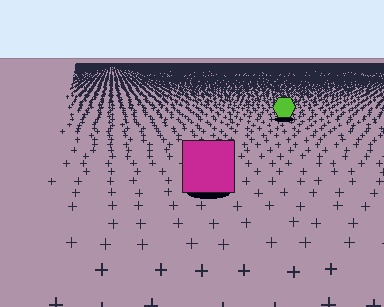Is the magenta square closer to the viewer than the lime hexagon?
Yes. The magenta square is closer — you can tell from the texture gradient: the ground texture is coarser near it.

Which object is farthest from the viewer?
The lime hexagon is farthest from the viewer. It appears smaller and the ground texture around it is denser.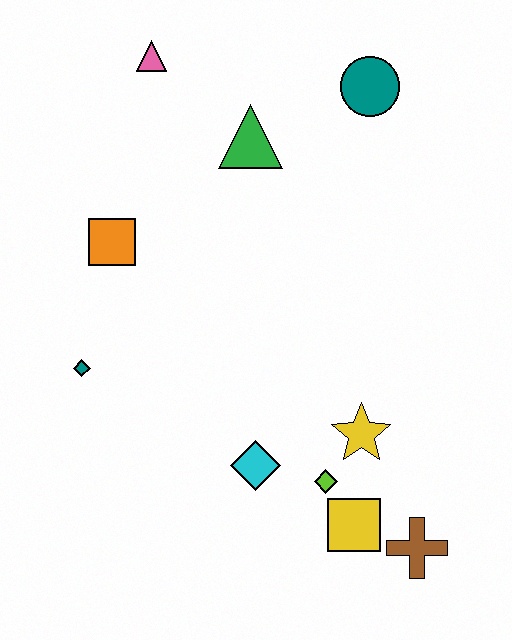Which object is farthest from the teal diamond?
The teal circle is farthest from the teal diamond.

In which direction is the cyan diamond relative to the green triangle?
The cyan diamond is below the green triangle.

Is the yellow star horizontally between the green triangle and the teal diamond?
No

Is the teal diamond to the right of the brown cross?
No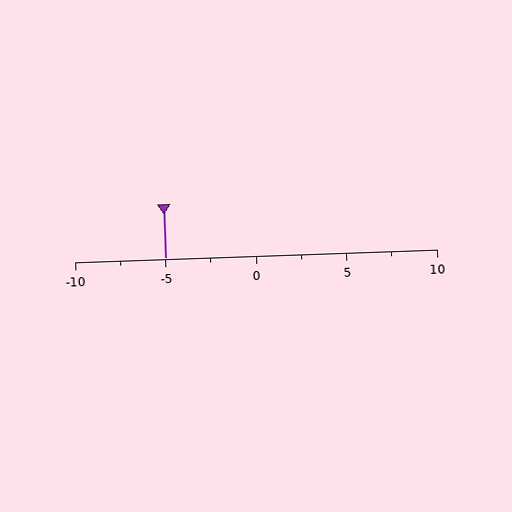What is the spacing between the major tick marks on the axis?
The major ticks are spaced 5 apart.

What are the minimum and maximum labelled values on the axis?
The axis runs from -10 to 10.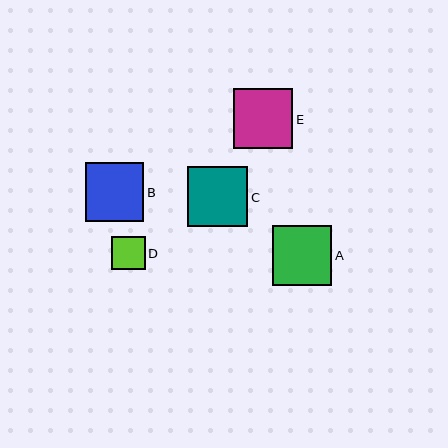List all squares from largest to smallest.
From largest to smallest: C, A, E, B, D.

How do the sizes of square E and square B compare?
Square E and square B are approximately the same size.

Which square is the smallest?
Square D is the smallest with a size of approximately 34 pixels.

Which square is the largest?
Square C is the largest with a size of approximately 60 pixels.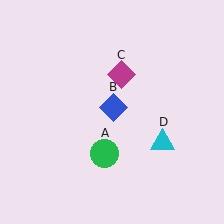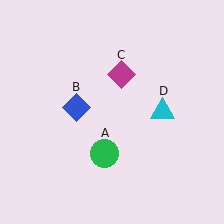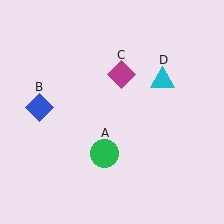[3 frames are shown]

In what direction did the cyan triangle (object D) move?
The cyan triangle (object D) moved up.